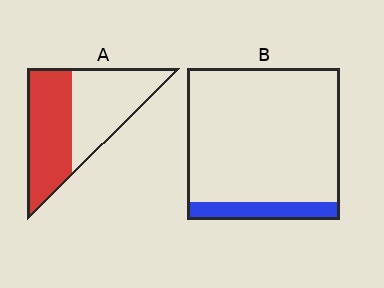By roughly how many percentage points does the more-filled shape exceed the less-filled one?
By roughly 40 percentage points (A over B).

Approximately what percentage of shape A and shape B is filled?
A is approximately 50% and B is approximately 10%.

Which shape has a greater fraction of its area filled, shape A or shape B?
Shape A.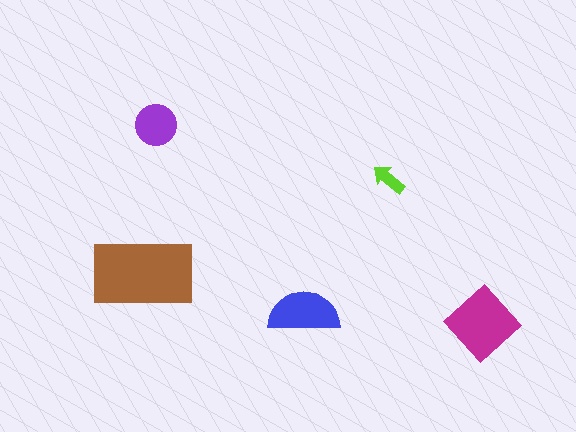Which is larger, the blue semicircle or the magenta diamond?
The magenta diamond.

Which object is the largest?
The brown rectangle.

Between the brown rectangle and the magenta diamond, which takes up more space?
The brown rectangle.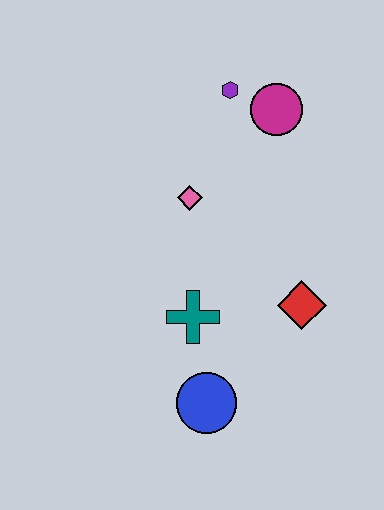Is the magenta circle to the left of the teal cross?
No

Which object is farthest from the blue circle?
The purple hexagon is farthest from the blue circle.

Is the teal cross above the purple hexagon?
No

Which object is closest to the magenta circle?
The purple hexagon is closest to the magenta circle.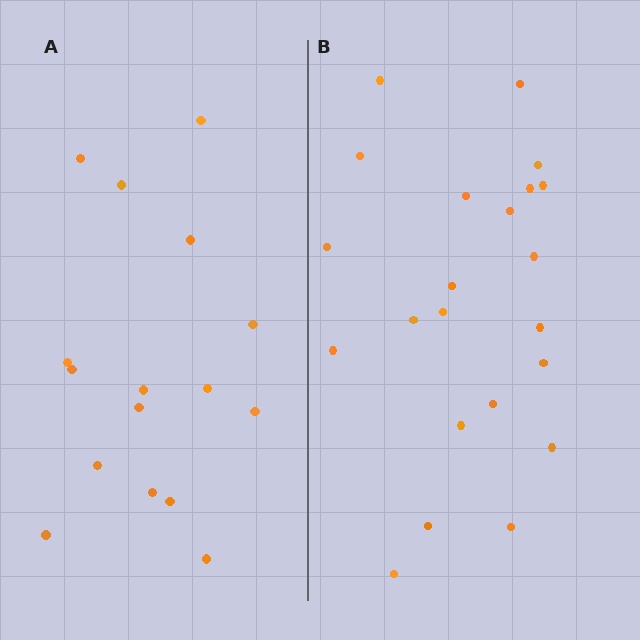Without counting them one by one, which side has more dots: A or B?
Region B (the right region) has more dots.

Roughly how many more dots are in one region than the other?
Region B has about 6 more dots than region A.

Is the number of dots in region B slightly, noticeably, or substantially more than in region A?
Region B has noticeably more, but not dramatically so. The ratio is roughly 1.4 to 1.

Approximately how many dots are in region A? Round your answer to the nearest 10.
About 20 dots. (The exact count is 16, which rounds to 20.)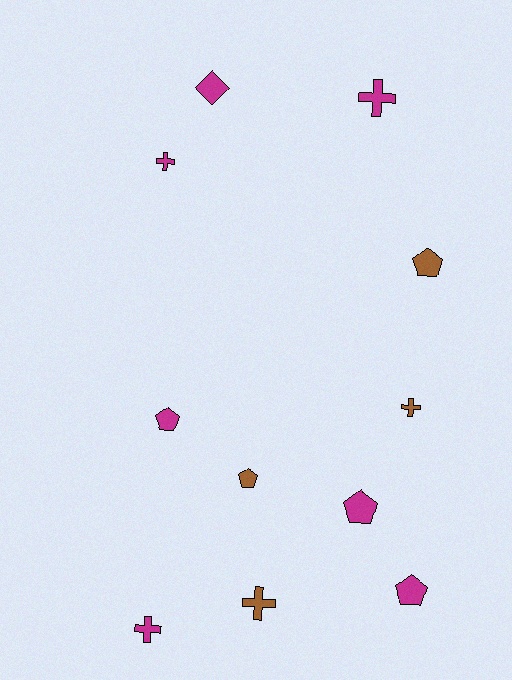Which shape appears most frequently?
Pentagon, with 5 objects.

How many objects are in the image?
There are 11 objects.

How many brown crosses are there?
There are 2 brown crosses.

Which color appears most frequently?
Magenta, with 7 objects.